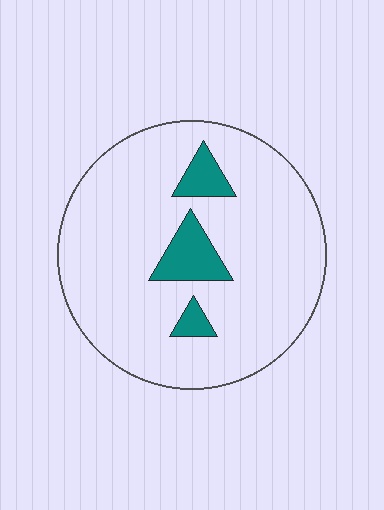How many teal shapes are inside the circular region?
3.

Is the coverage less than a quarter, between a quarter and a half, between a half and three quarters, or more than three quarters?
Less than a quarter.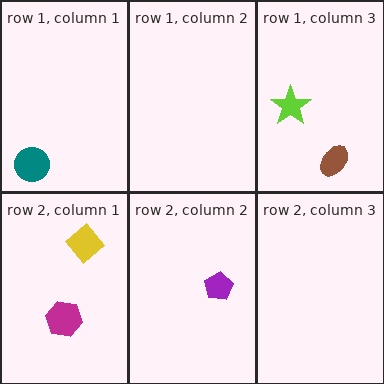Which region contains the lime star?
The row 1, column 3 region.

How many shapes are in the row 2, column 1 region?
2.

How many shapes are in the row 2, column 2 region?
1.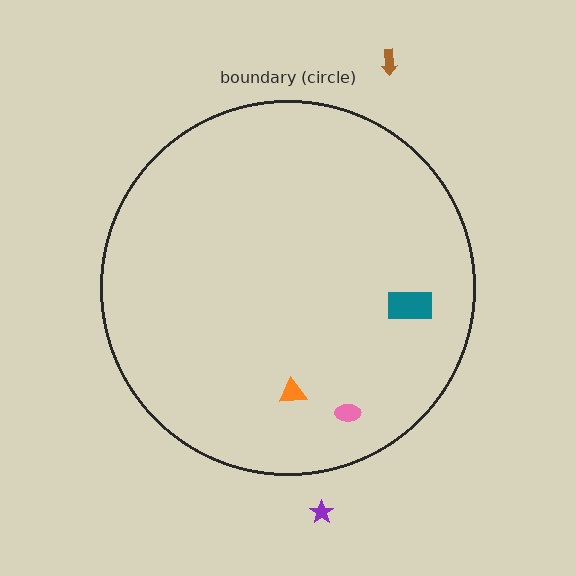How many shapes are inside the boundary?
3 inside, 2 outside.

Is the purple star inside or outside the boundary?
Outside.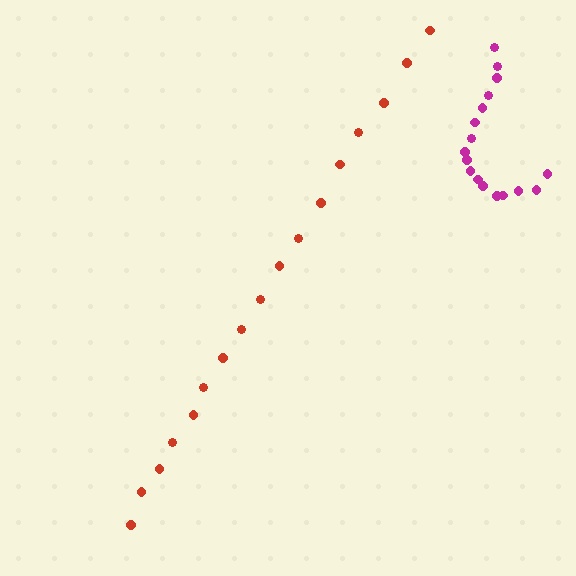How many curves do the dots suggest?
There are 2 distinct paths.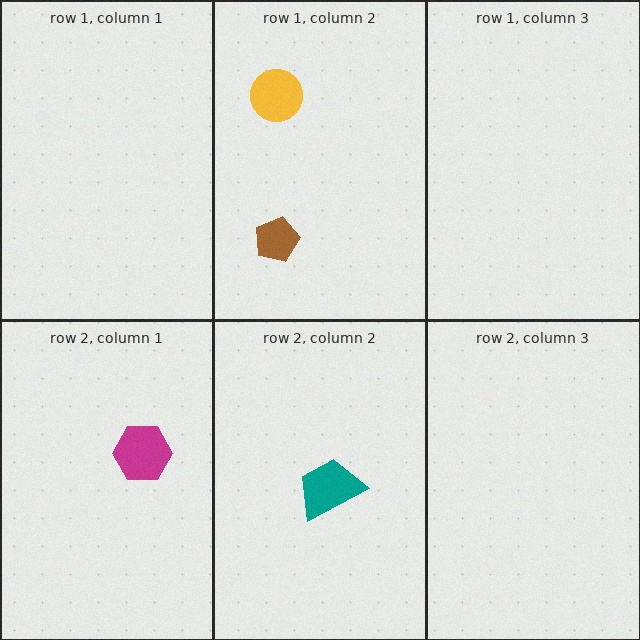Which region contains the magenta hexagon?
The row 2, column 1 region.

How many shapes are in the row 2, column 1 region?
1.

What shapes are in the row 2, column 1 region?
The magenta hexagon.